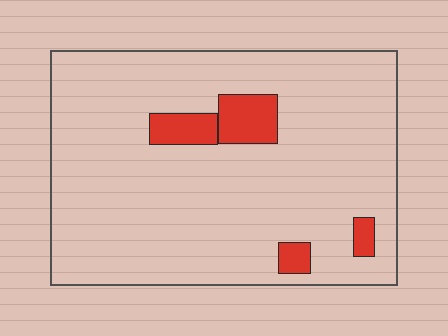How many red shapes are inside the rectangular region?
4.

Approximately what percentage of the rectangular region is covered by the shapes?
Approximately 10%.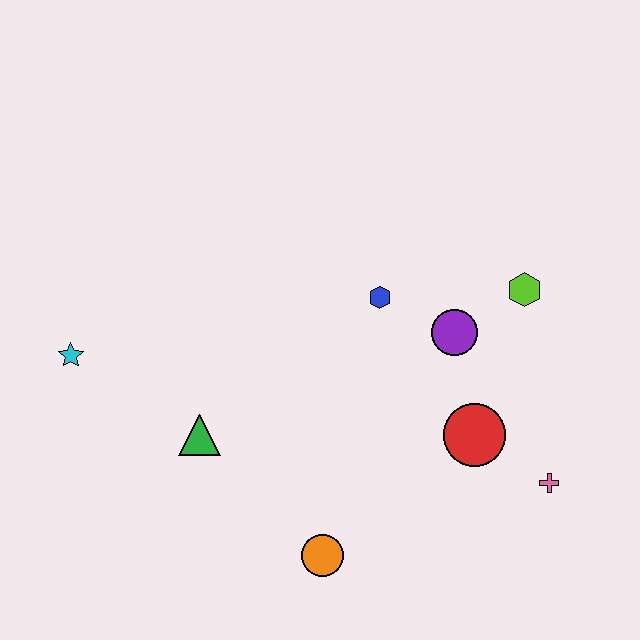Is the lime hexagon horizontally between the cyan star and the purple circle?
No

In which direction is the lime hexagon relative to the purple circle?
The lime hexagon is to the right of the purple circle.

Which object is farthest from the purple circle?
The cyan star is farthest from the purple circle.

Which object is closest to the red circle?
The pink cross is closest to the red circle.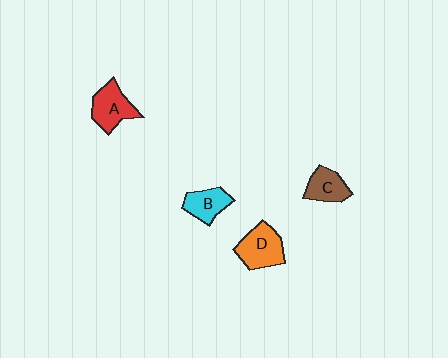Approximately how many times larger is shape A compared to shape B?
Approximately 1.2 times.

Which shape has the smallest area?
Shape C (brown).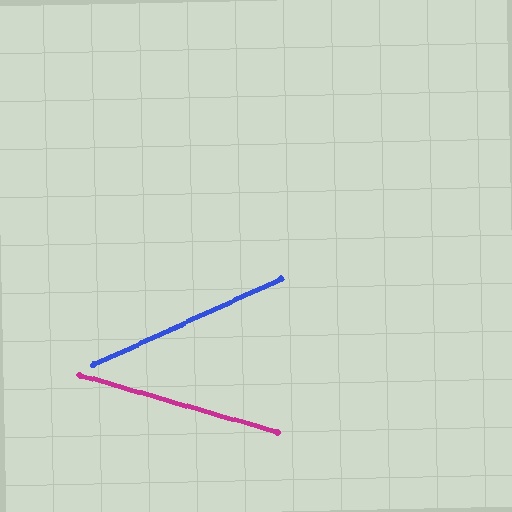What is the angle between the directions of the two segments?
Approximately 41 degrees.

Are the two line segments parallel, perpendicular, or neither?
Neither parallel nor perpendicular — they differ by about 41°.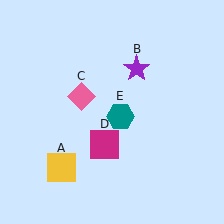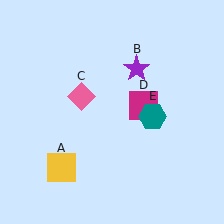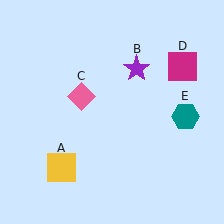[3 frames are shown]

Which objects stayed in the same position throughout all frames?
Yellow square (object A) and purple star (object B) and pink diamond (object C) remained stationary.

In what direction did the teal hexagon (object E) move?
The teal hexagon (object E) moved right.